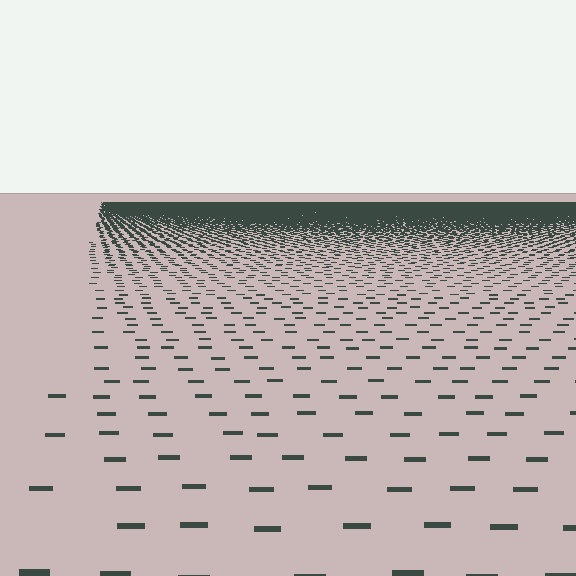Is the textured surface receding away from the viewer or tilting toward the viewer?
The surface is receding away from the viewer. Texture elements get smaller and denser toward the top.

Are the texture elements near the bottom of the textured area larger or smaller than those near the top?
Larger. Near the bottom, elements are closer to the viewer and appear at a bigger on-screen size.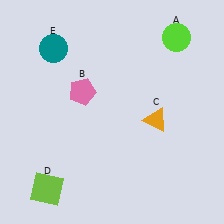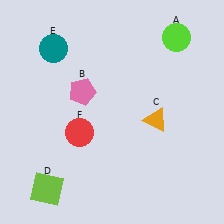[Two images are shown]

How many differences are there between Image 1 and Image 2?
There is 1 difference between the two images.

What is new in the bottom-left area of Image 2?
A red circle (F) was added in the bottom-left area of Image 2.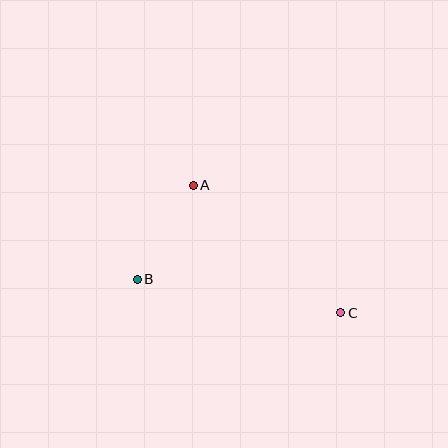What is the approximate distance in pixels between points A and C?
The distance between A and C is approximately 195 pixels.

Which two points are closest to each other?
Points A and B are closest to each other.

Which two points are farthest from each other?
Points B and C are farthest from each other.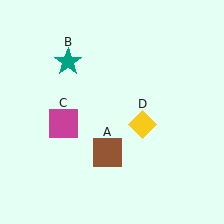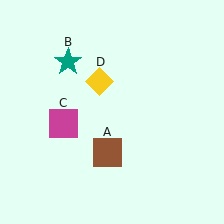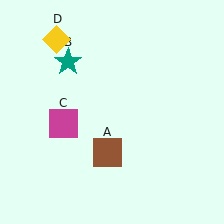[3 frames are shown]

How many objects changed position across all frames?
1 object changed position: yellow diamond (object D).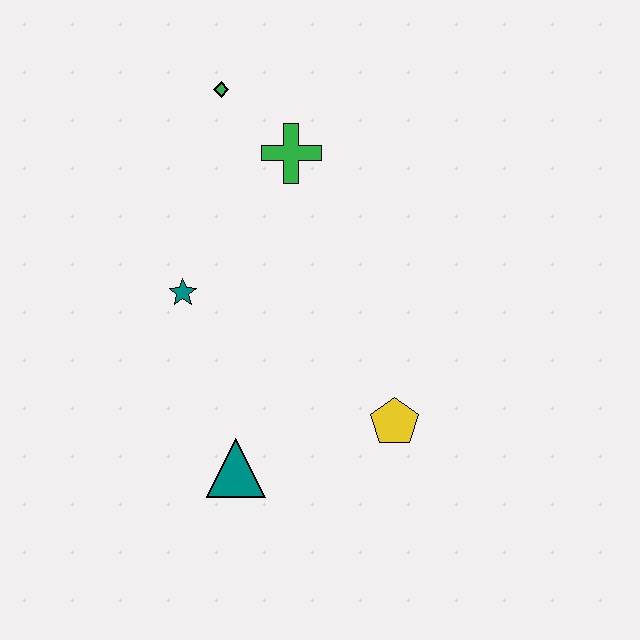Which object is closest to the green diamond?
The green cross is closest to the green diamond.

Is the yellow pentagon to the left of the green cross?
No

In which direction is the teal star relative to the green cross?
The teal star is below the green cross.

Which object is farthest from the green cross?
The teal triangle is farthest from the green cross.